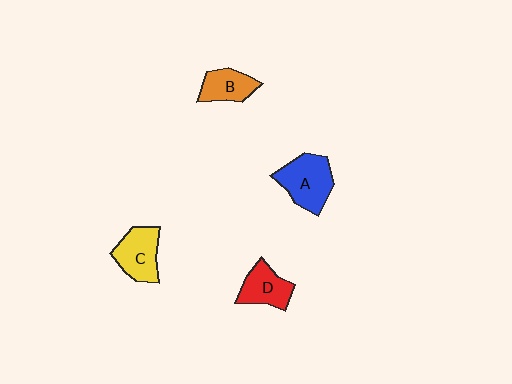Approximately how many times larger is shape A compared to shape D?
Approximately 1.4 times.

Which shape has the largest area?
Shape A (blue).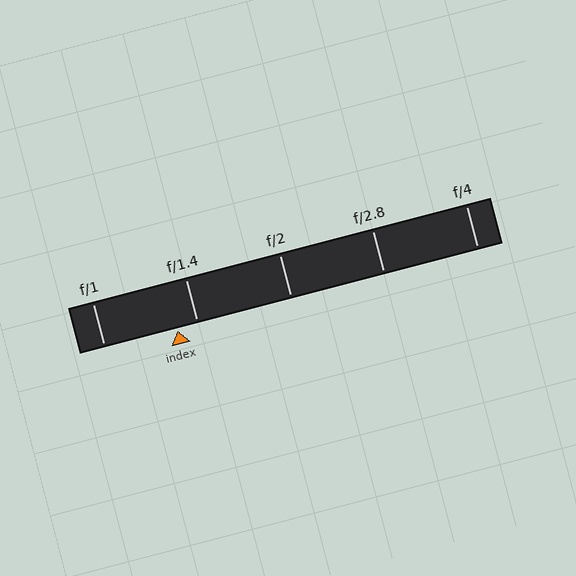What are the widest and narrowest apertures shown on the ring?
The widest aperture shown is f/1 and the narrowest is f/4.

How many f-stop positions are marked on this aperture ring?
There are 5 f-stop positions marked.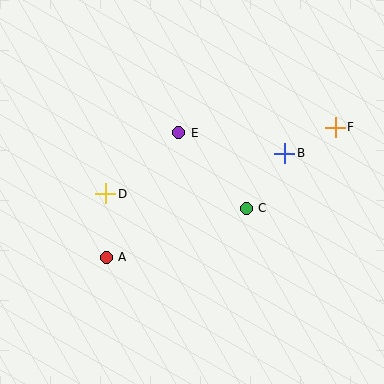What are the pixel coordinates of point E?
Point E is at (179, 133).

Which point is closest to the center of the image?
Point C at (246, 208) is closest to the center.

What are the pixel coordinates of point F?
Point F is at (335, 127).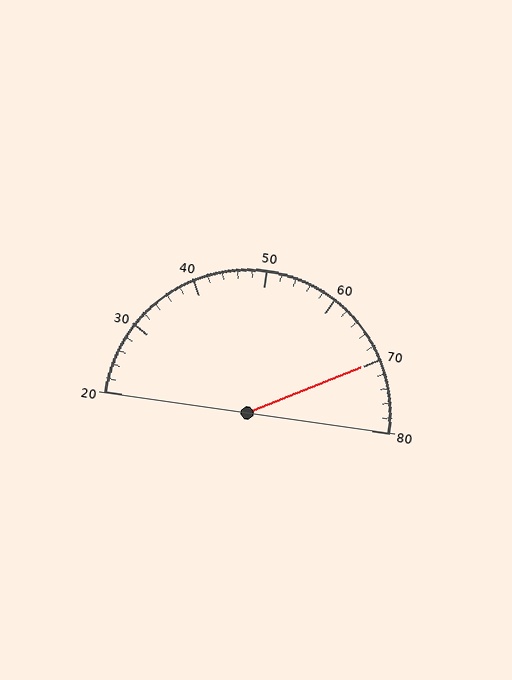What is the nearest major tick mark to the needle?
The nearest major tick mark is 70.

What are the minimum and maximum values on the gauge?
The gauge ranges from 20 to 80.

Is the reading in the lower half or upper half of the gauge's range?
The reading is in the upper half of the range (20 to 80).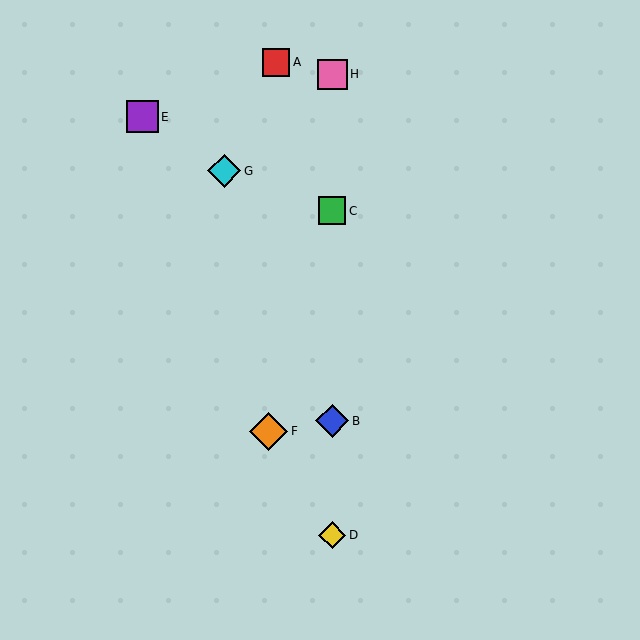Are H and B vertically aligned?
Yes, both are at x≈332.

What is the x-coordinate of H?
Object H is at x≈332.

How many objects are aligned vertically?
4 objects (B, C, D, H) are aligned vertically.